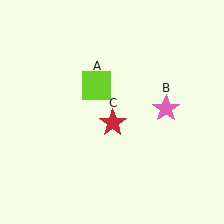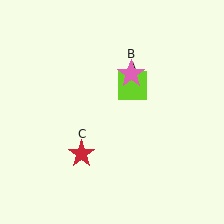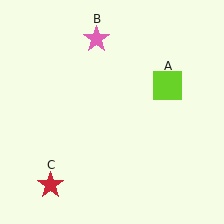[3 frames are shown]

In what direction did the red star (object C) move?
The red star (object C) moved down and to the left.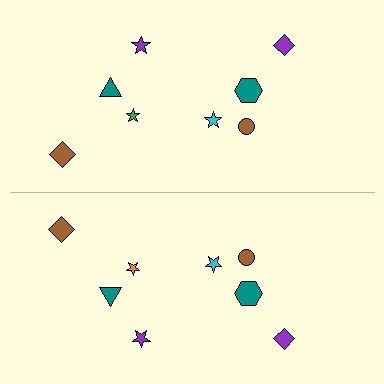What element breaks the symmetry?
The orange star on the bottom side breaks the symmetry — its mirror counterpart is green.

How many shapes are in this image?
There are 16 shapes in this image.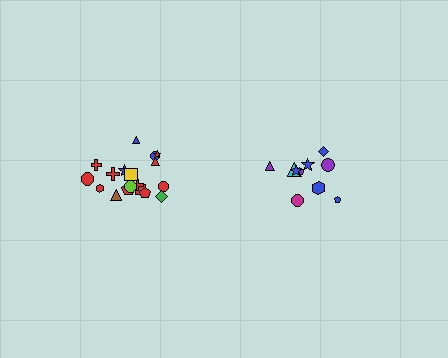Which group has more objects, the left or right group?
The left group.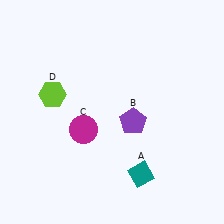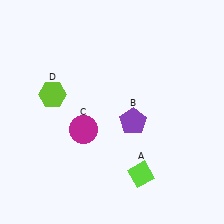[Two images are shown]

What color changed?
The diamond (A) changed from teal in Image 1 to lime in Image 2.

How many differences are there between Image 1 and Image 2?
There is 1 difference between the two images.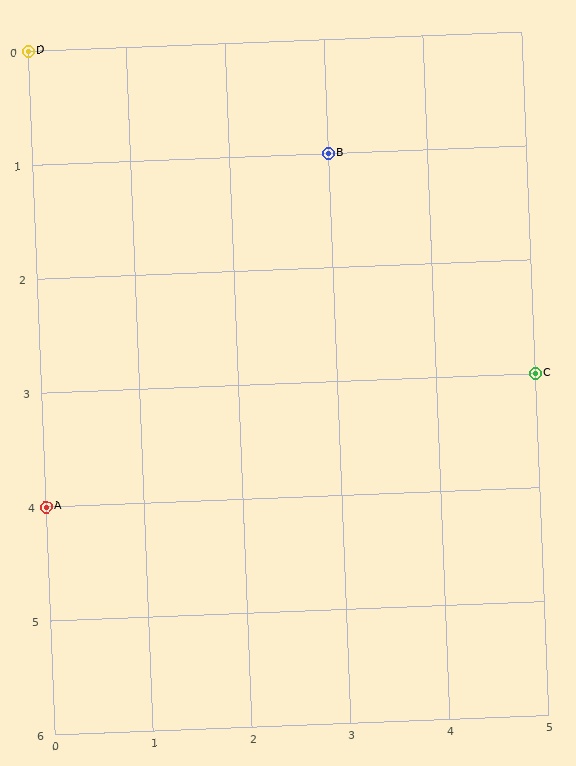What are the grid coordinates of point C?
Point C is at grid coordinates (5, 3).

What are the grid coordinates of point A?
Point A is at grid coordinates (0, 4).